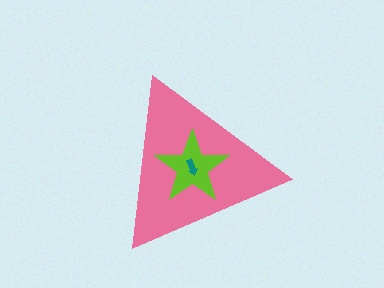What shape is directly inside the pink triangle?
The lime star.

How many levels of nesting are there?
3.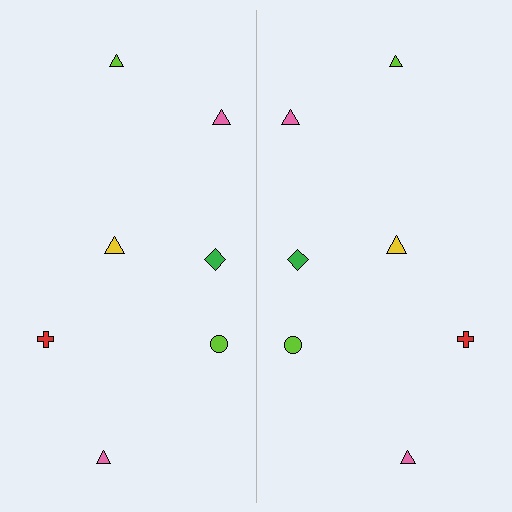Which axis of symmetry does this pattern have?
The pattern has a vertical axis of symmetry running through the center of the image.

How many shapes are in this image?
There are 14 shapes in this image.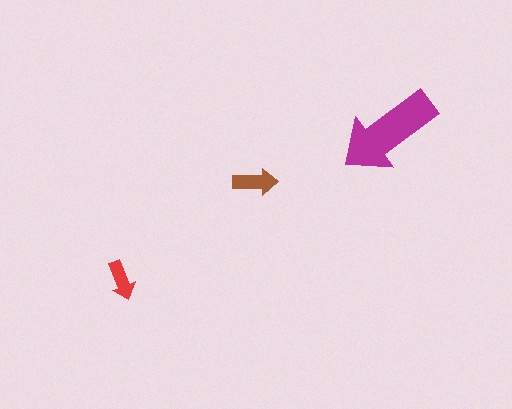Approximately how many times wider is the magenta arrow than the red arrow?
About 2.5 times wider.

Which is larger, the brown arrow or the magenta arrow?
The magenta one.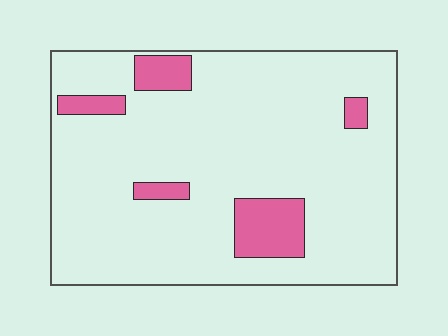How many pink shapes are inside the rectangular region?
5.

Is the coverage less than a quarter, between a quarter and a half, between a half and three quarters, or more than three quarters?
Less than a quarter.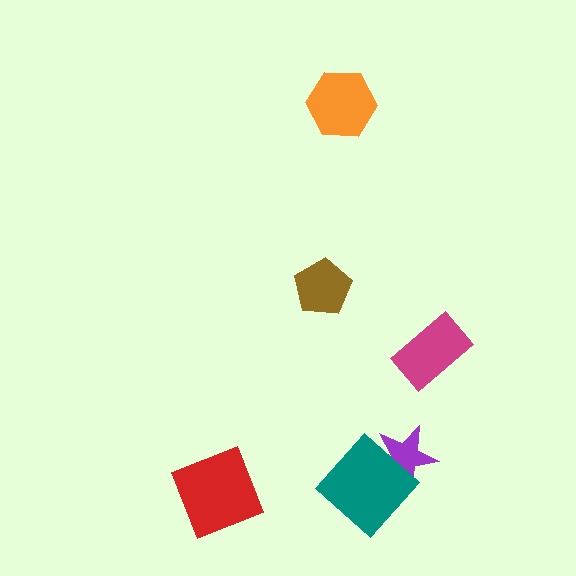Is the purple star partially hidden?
Yes, it is partially covered by another shape.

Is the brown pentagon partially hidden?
No, no other shape covers it.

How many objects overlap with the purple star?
1 object overlaps with the purple star.